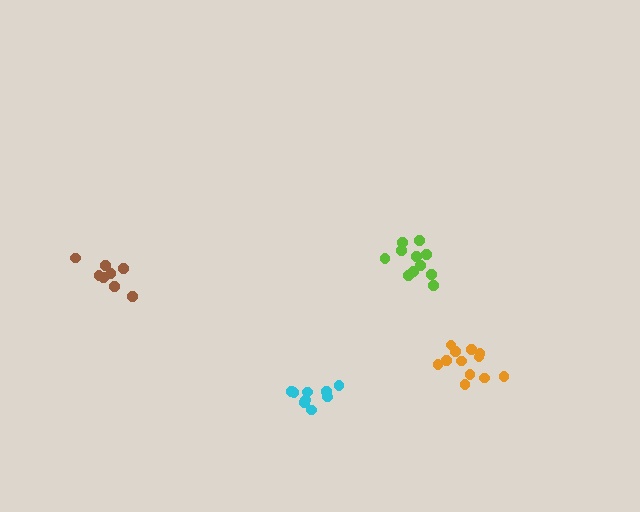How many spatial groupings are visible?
There are 4 spatial groupings.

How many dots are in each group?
Group 1: 11 dots, Group 2: 12 dots, Group 3: 8 dots, Group 4: 9 dots (40 total).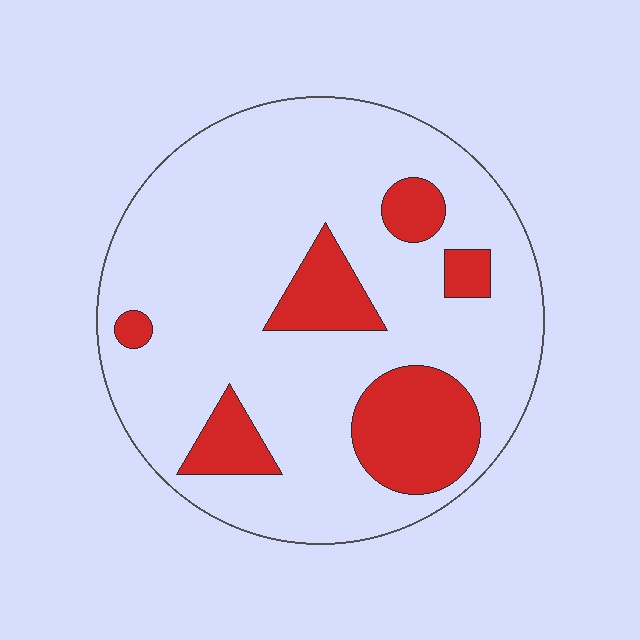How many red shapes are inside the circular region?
6.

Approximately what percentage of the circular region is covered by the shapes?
Approximately 20%.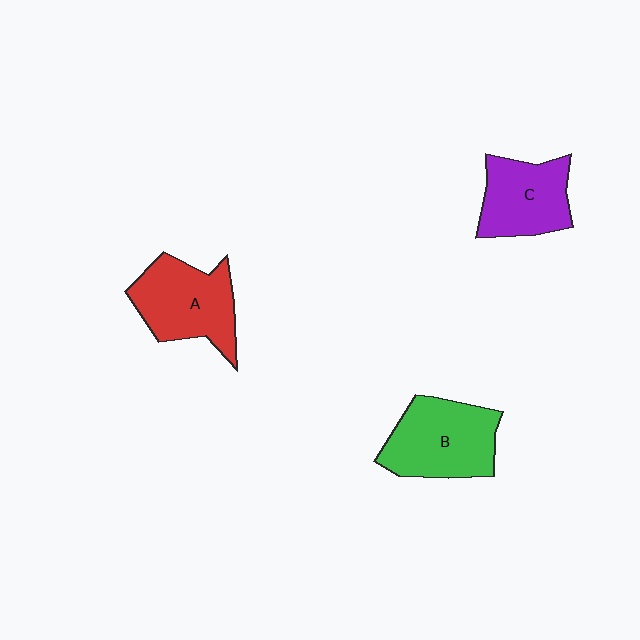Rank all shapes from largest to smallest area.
From largest to smallest: B (green), A (red), C (purple).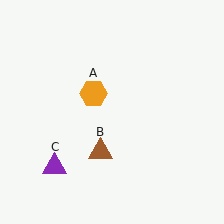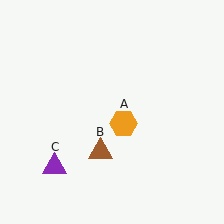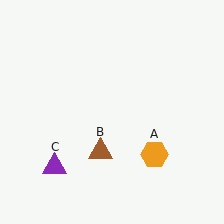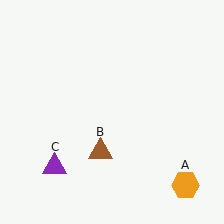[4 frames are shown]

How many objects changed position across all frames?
1 object changed position: orange hexagon (object A).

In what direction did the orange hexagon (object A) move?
The orange hexagon (object A) moved down and to the right.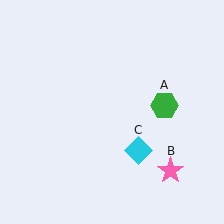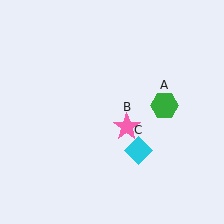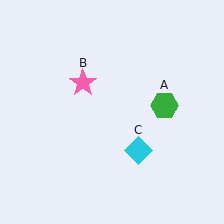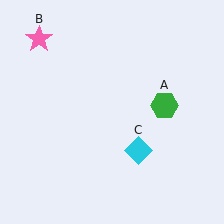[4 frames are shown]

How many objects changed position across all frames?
1 object changed position: pink star (object B).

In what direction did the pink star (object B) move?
The pink star (object B) moved up and to the left.